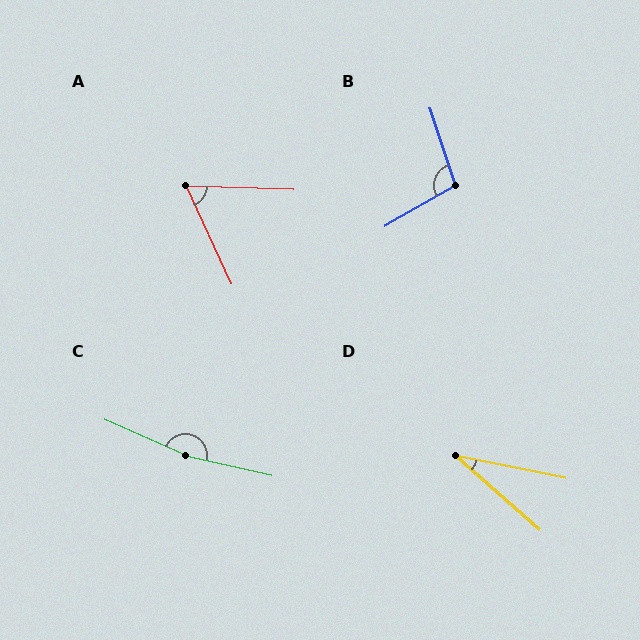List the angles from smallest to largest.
D (30°), A (63°), B (102°), C (168°).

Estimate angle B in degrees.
Approximately 102 degrees.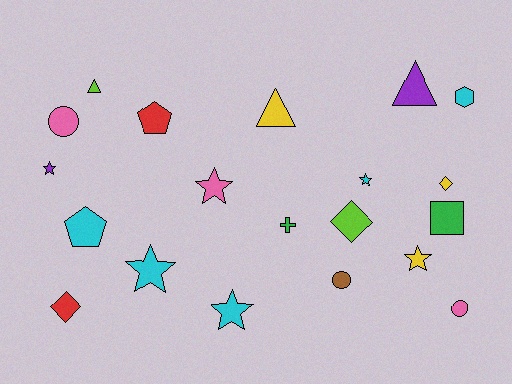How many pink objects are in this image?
There are 3 pink objects.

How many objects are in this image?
There are 20 objects.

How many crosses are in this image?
There is 1 cross.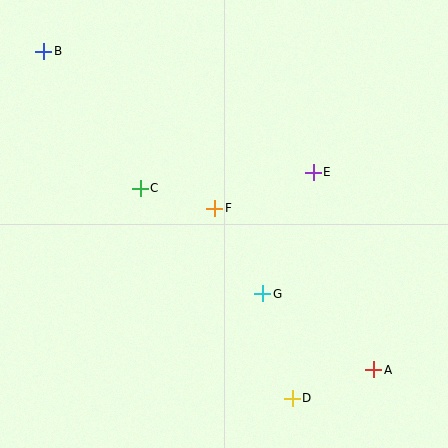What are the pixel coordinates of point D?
Point D is at (292, 398).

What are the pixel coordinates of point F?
Point F is at (215, 208).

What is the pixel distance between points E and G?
The distance between E and G is 132 pixels.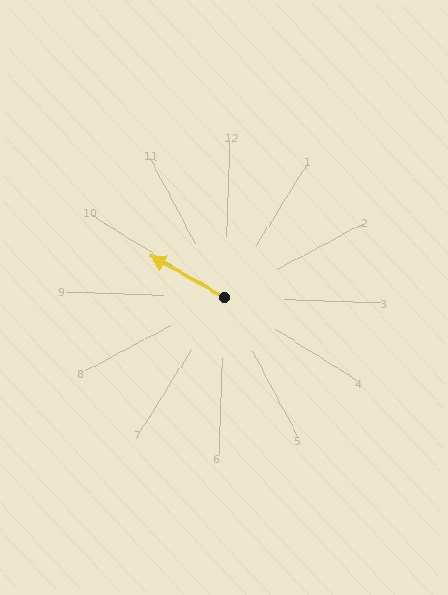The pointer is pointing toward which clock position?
Roughly 10 o'clock.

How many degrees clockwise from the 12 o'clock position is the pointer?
Approximately 298 degrees.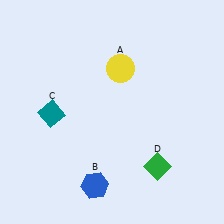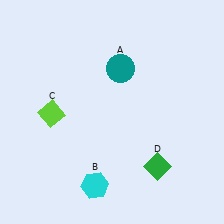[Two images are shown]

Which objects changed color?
A changed from yellow to teal. B changed from blue to cyan. C changed from teal to lime.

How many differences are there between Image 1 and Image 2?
There are 3 differences between the two images.